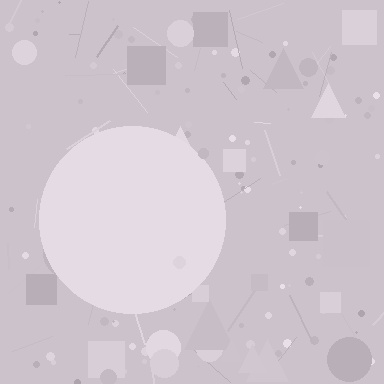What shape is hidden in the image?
A circle is hidden in the image.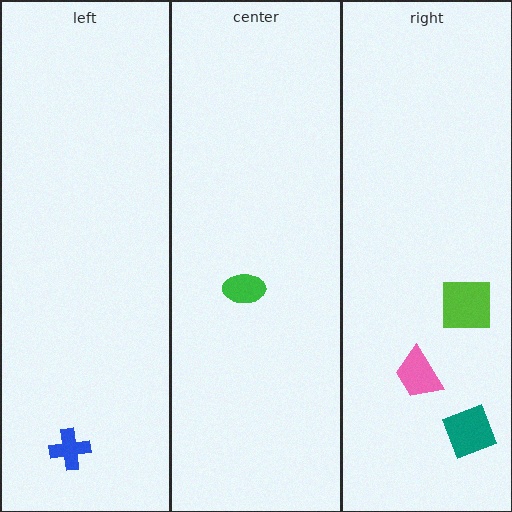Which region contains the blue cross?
The left region.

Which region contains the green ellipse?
The center region.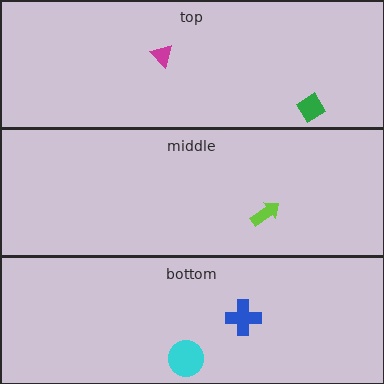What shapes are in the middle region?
The lime arrow.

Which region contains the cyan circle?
The bottom region.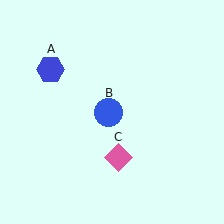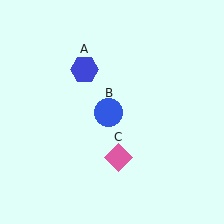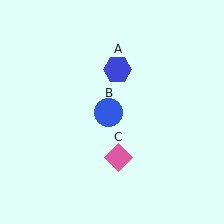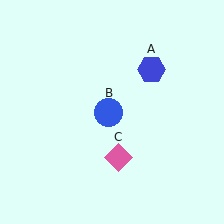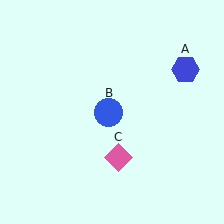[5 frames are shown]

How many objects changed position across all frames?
1 object changed position: blue hexagon (object A).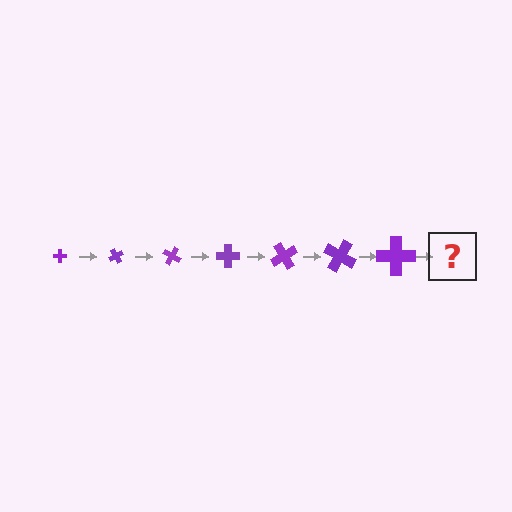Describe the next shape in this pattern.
It should be a cross, larger than the previous one and rotated 420 degrees from the start.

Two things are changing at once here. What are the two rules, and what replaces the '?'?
The two rules are that the cross grows larger each step and it rotates 60 degrees each step. The '?' should be a cross, larger than the previous one and rotated 420 degrees from the start.